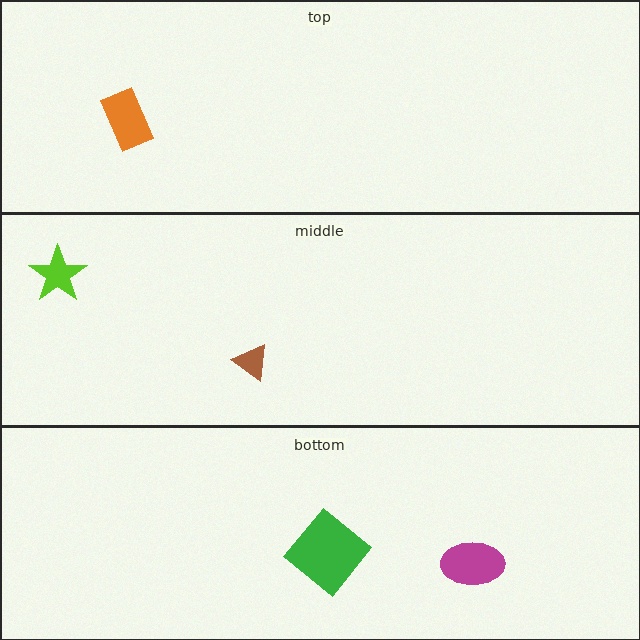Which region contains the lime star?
The middle region.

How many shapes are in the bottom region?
2.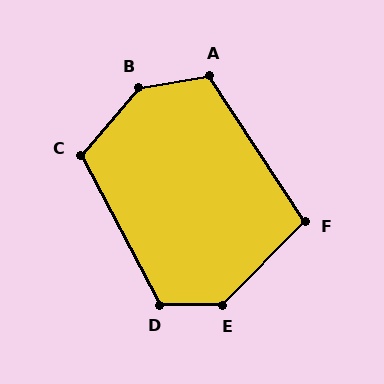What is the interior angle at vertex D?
Approximately 119 degrees (obtuse).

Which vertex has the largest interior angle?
B, at approximately 140 degrees.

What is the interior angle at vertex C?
Approximately 111 degrees (obtuse).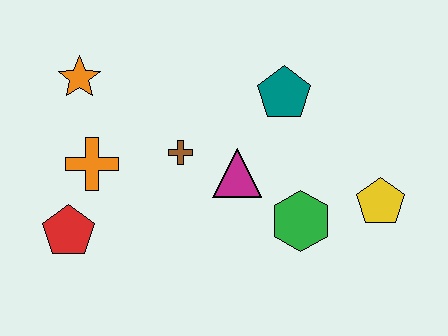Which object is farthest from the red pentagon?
The yellow pentagon is farthest from the red pentagon.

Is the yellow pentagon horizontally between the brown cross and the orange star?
No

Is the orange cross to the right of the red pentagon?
Yes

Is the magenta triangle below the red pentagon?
No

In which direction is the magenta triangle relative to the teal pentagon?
The magenta triangle is below the teal pentagon.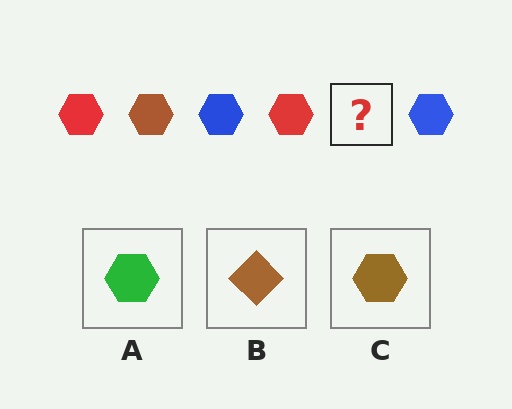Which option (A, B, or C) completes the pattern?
C.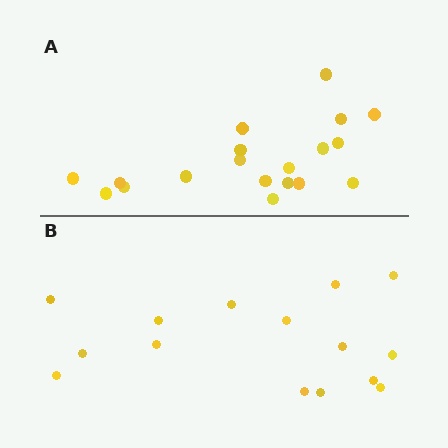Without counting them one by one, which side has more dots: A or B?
Region A (the top region) has more dots.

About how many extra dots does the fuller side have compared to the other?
Region A has about 4 more dots than region B.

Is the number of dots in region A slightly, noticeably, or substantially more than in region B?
Region A has noticeably more, but not dramatically so. The ratio is roughly 1.3 to 1.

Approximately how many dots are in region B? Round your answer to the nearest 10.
About 20 dots. (The exact count is 15, which rounds to 20.)